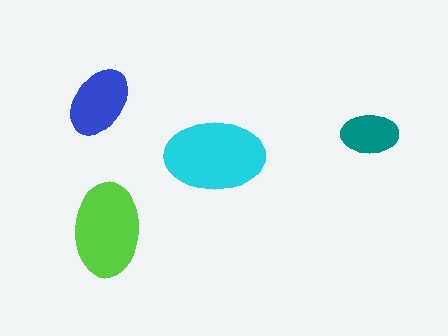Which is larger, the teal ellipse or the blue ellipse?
The blue one.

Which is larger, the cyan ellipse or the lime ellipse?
The cyan one.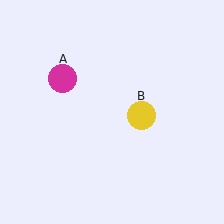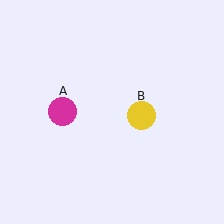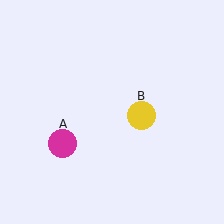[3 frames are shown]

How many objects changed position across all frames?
1 object changed position: magenta circle (object A).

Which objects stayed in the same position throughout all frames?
Yellow circle (object B) remained stationary.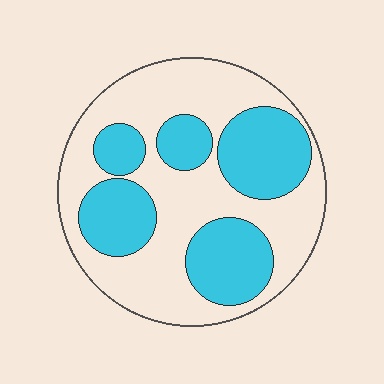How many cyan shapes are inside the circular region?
5.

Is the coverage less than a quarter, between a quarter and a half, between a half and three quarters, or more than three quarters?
Between a quarter and a half.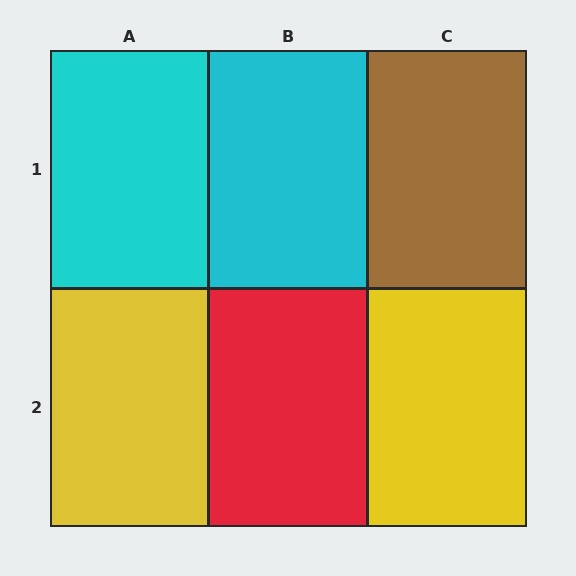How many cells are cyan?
2 cells are cyan.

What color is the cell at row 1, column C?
Brown.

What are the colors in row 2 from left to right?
Yellow, red, yellow.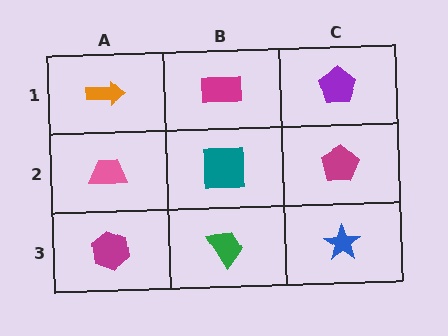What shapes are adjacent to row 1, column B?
A teal square (row 2, column B), an orange arrow (row 1, column A), a purple pentagon (row 1, column C).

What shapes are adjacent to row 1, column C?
A magenta pentagon (row 2, column C), a magenta rectangle (row 1, column B).